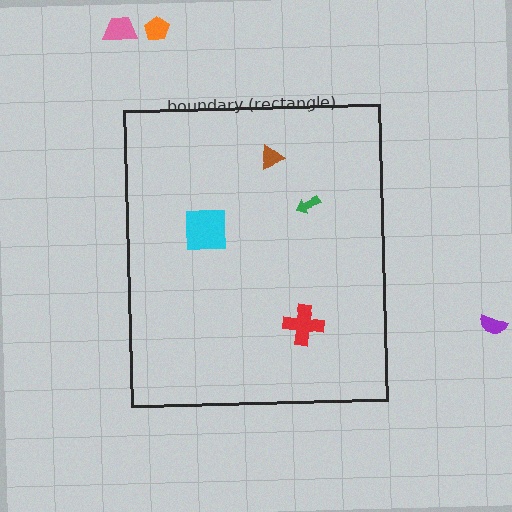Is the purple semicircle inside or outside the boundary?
Outside.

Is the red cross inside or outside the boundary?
Inside.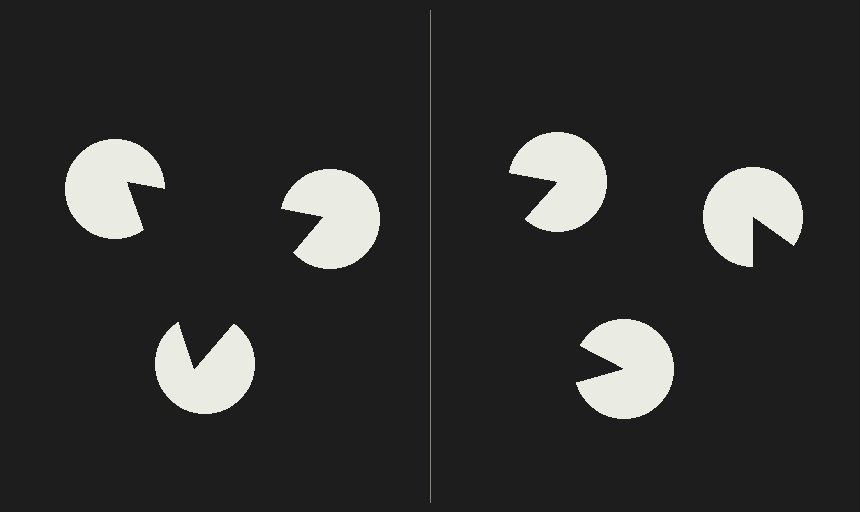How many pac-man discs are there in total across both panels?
6 — 3 on each side.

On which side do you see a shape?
An illusory triangle appears on the left side. On the right side the wedge cuts are rotated, so no coherent shape forms.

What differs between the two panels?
The pac-man discs are positioned identically on both sides; only the wedge orientations differ. On the left they align to a triangle; on the right they are misaligned.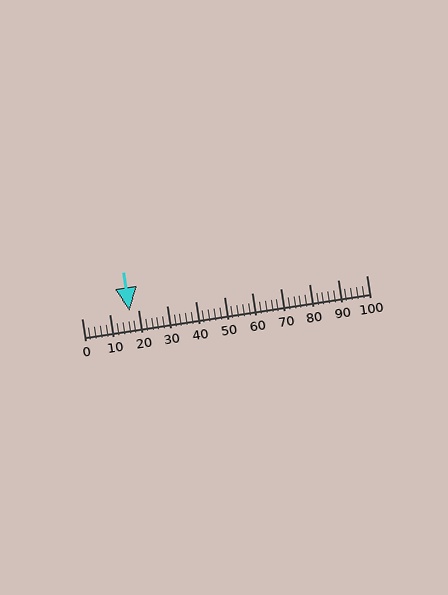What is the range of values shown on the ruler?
The ruler shows values from 0 to 100.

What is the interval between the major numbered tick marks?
The major tick marks are spaced 10 units apart.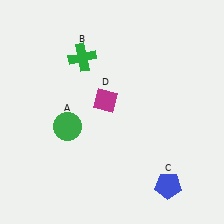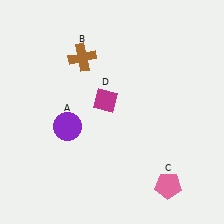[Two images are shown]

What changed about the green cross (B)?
In Image 1, B is green. In Image 2, it changed to brown.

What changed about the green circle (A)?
In Image 1, A is green. In Image 2, it changed to purple.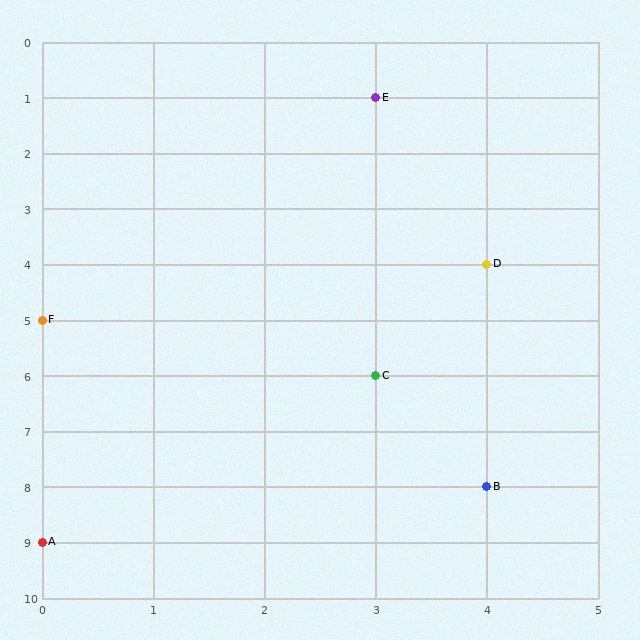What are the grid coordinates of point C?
Point C is at grid coordinates (3, 6).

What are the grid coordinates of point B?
Point B is at grid coordinates (4, 8).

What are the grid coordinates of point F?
Point F is at grid coordinates (0, 5).